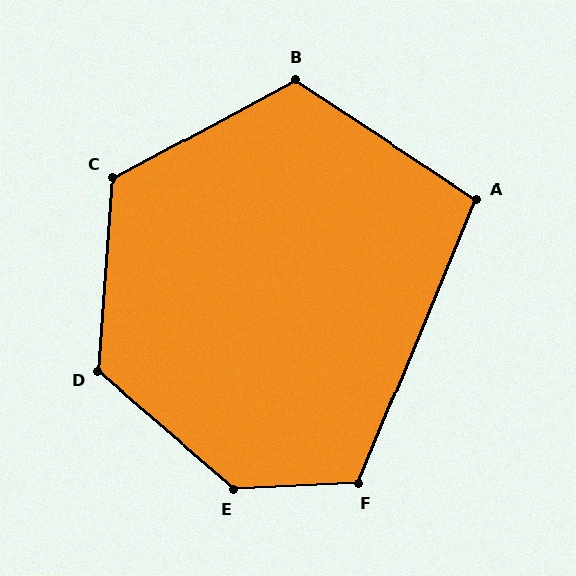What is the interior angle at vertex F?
Approximately 115 degrees (obtuse).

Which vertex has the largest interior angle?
E, at approximately 137 degrees.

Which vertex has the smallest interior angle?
A, at approximately 101 degrees.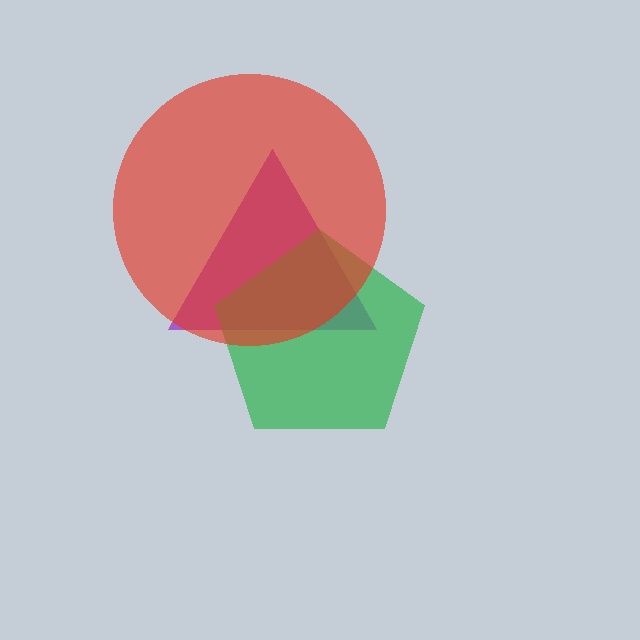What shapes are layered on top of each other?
The layered shapes are: a purple triangle, a green pentagon, a red circle.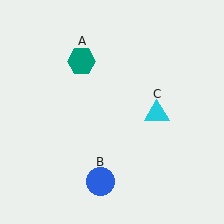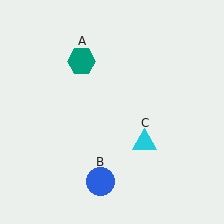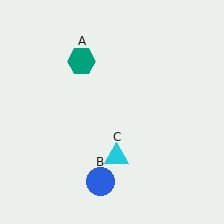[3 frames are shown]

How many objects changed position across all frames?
1 object changed position: cyan triangle (object C).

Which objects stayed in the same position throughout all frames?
Teal hexagon (object A) and blue circle (object B) remained stationary.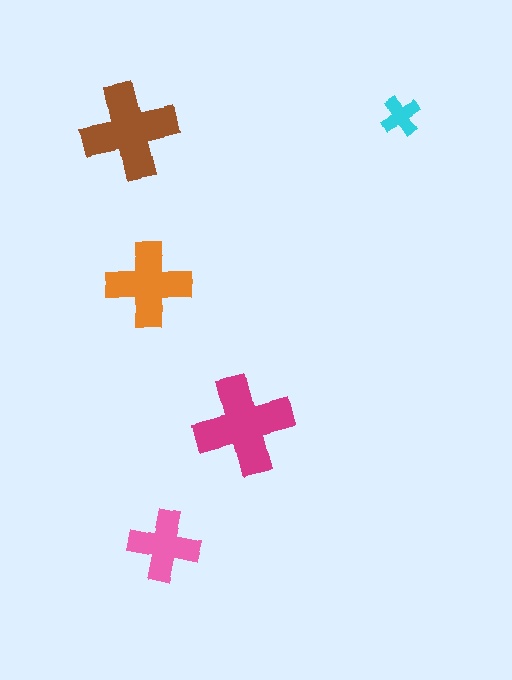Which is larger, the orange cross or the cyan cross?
The orange one.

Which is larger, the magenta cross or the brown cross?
The magenta one.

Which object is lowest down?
The pink cross is bottommost.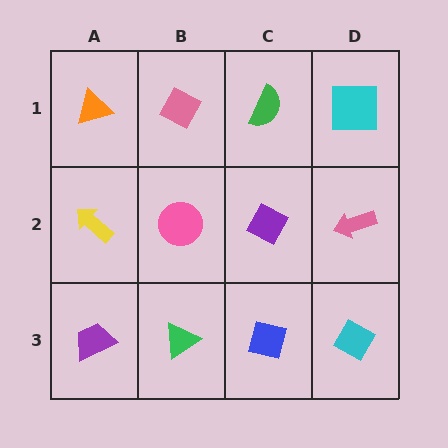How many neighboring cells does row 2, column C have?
4.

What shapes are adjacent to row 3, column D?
A pink arrow (row 2, column D), a blue square (row 3, column C).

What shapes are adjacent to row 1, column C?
A purple diamond (row 2, column C), a pink diamond (row 1, column B), a cyan square (row 1, column D).